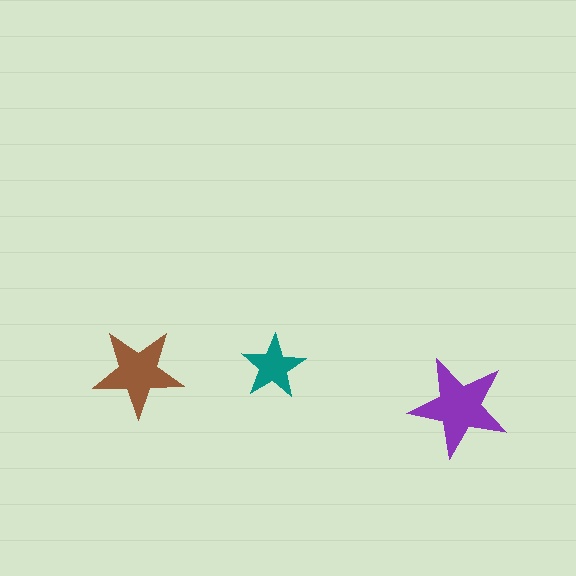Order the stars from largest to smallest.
the purple one, the brown one, the teal one.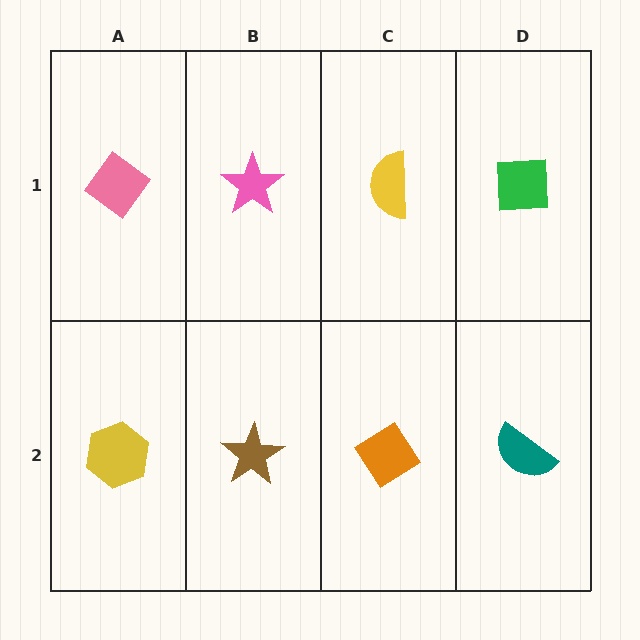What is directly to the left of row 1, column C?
A pink star.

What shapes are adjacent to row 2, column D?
A green square (row 1, column D), an orange diamond (row 2, column C).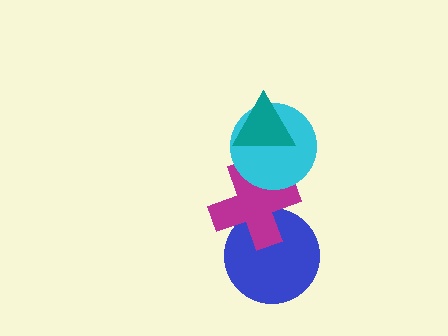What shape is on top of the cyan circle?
The teal triangle is on top of the cyan circle.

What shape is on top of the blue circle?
The magenta cross is on top of the blue circle.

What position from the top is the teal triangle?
The teal triangle is 1st from the top.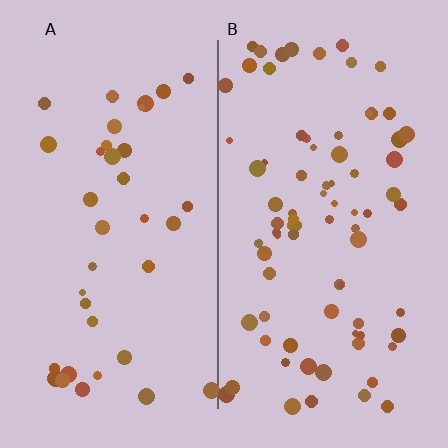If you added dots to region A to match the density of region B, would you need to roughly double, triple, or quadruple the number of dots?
Approximately double.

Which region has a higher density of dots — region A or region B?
B (the right).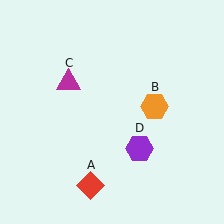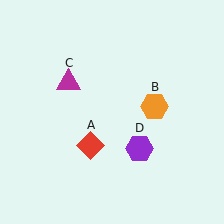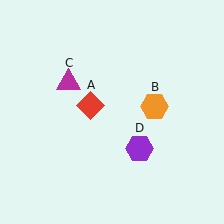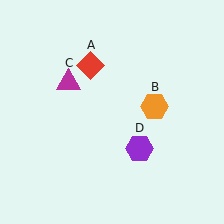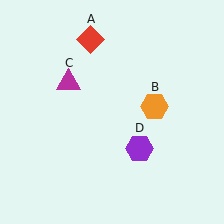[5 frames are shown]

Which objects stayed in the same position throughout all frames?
Orange hexagon (object B) and magenta triangle (object C) and purple hexagon (object D) remained stationary.